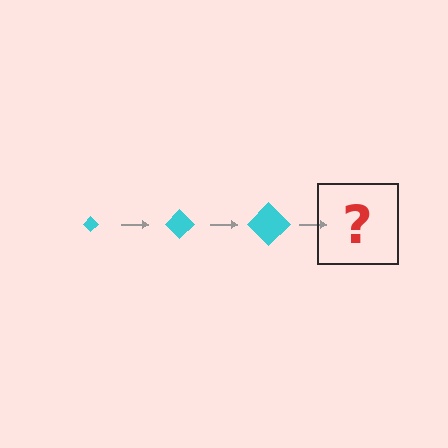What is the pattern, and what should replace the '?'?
The pattern is that the diamond gets progressively larger each step. The '?' should be a cyan diamond, larger than the previous one.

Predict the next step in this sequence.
The next step is a cyan diamond, larger than the previous one.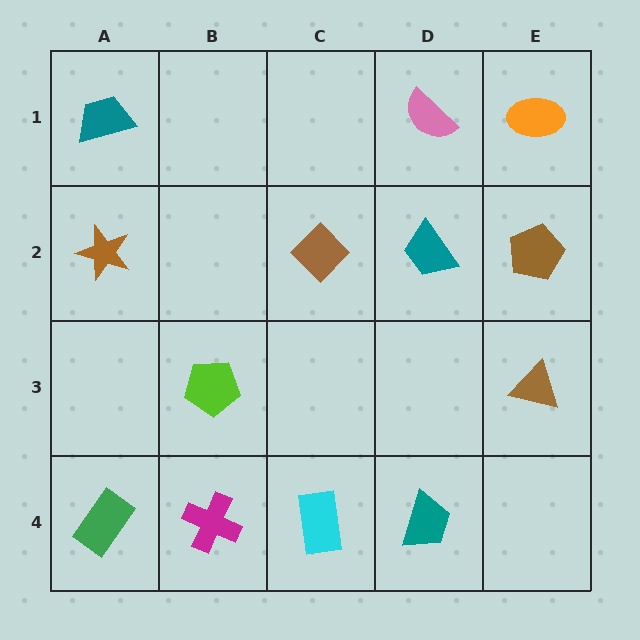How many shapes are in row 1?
3 shapes.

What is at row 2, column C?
A brown diamond.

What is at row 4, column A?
A green rectangle.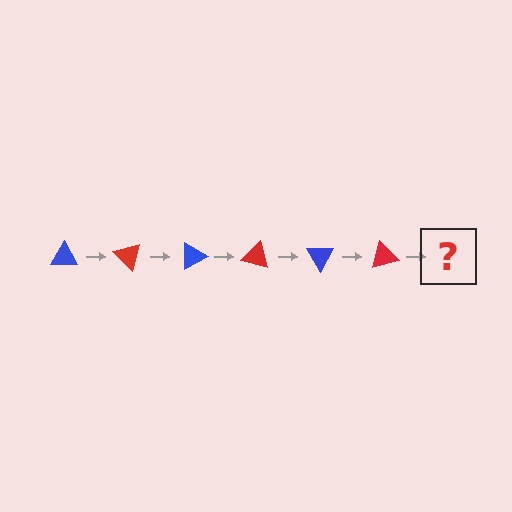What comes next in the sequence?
The next element should be a blue triangle, rotated 270 degrees from the start.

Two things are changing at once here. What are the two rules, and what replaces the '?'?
The two rules are that it rotates 45 degrees each step and the color cycles through blue and red. The '?' should be a blue triangle, rotated 270 degrees from the start.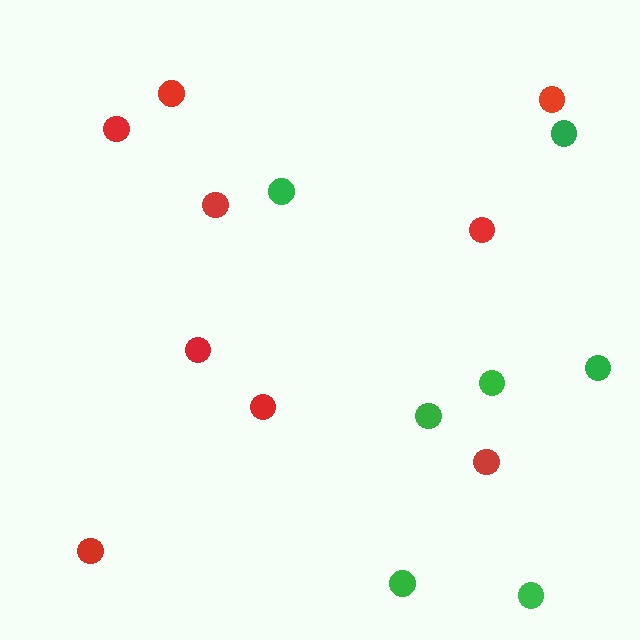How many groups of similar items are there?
There are 2 groups: one group of green circles (7) and one group of red circles (9).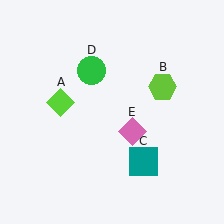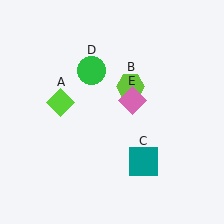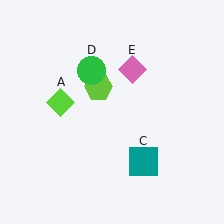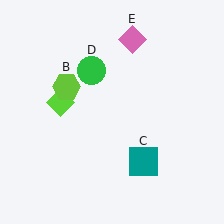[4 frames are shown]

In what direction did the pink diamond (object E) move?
The pink diamond (object E) moved up.